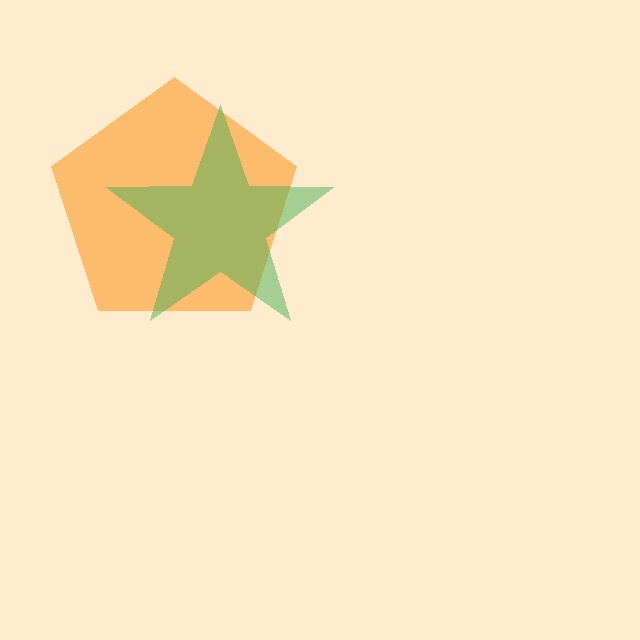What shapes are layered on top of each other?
The layered shapes are: an orange pentagon, a green star.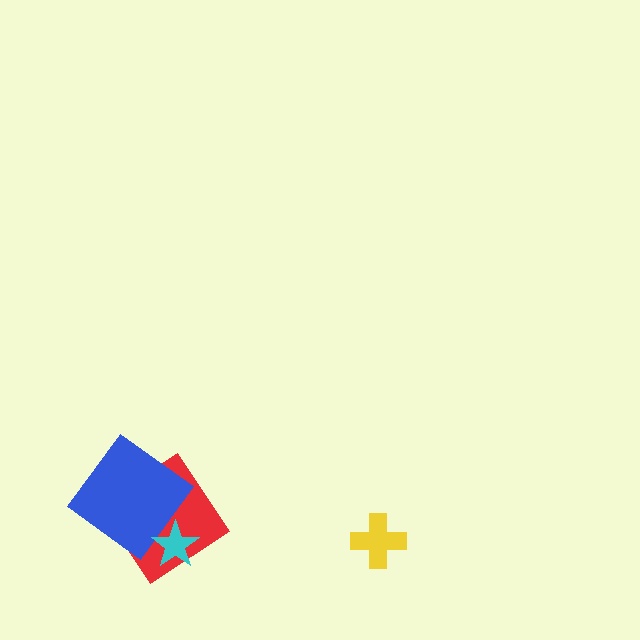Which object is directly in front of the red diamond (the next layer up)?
The blue diamond is directly in front of the red diamond.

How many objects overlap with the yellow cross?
0 objects overlap with the yellow cross.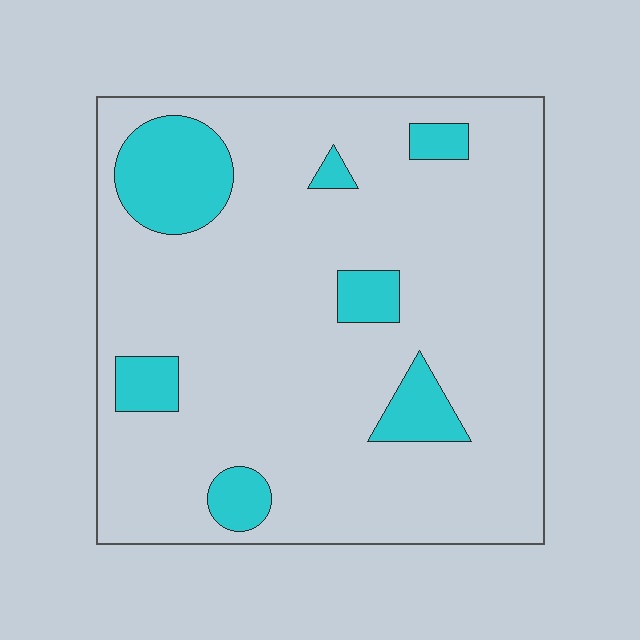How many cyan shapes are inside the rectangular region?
7.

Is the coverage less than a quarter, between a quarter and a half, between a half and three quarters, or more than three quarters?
Less than a quarter.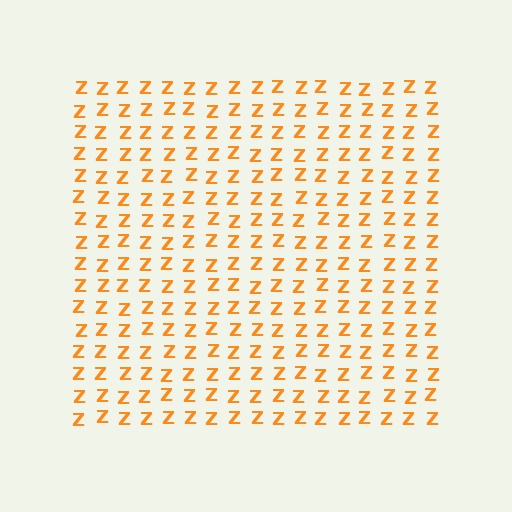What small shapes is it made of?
It is made of small letter Z's.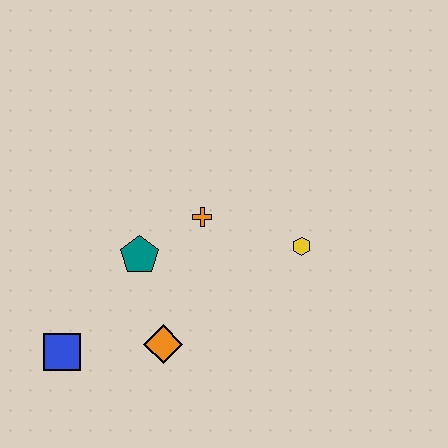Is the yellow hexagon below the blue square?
No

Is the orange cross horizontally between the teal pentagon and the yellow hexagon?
Yes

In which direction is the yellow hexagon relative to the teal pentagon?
The yellow hexagon is to the right of the teal pentagon.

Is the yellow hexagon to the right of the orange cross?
Yes